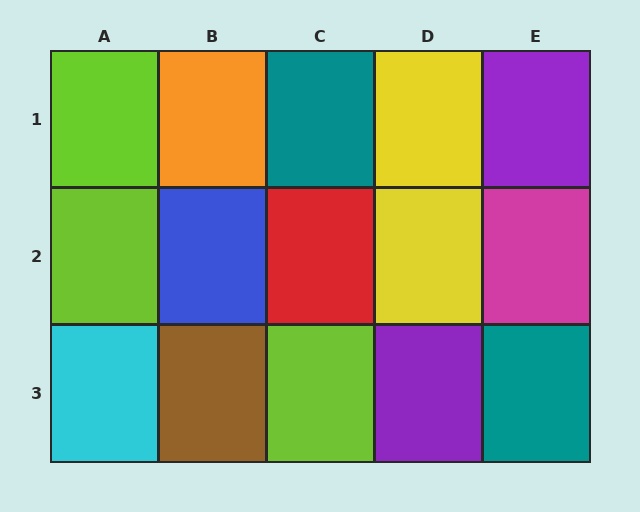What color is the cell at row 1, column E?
Purple.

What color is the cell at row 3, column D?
Purple.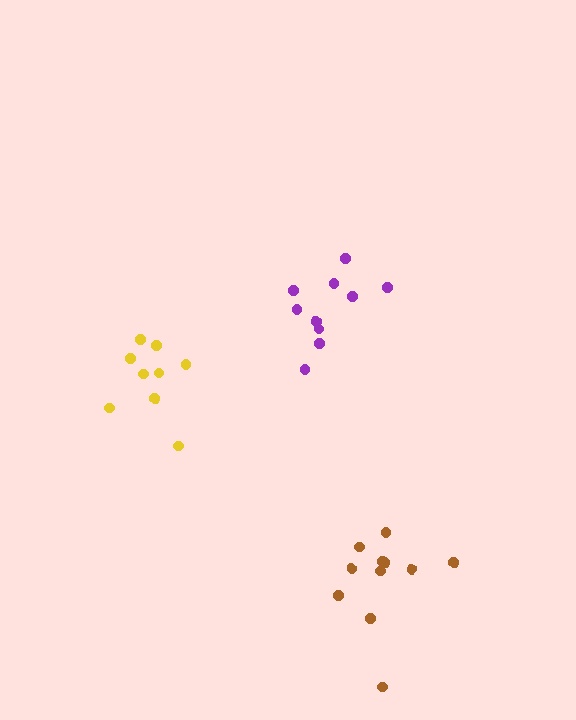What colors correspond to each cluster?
The clusters are colored: yellow, purple, brown.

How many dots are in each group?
Group 1: 9 dots, Group 2: 10 dots, Group 3: 11 dots (30 total).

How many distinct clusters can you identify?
There are 3 distinct clusters.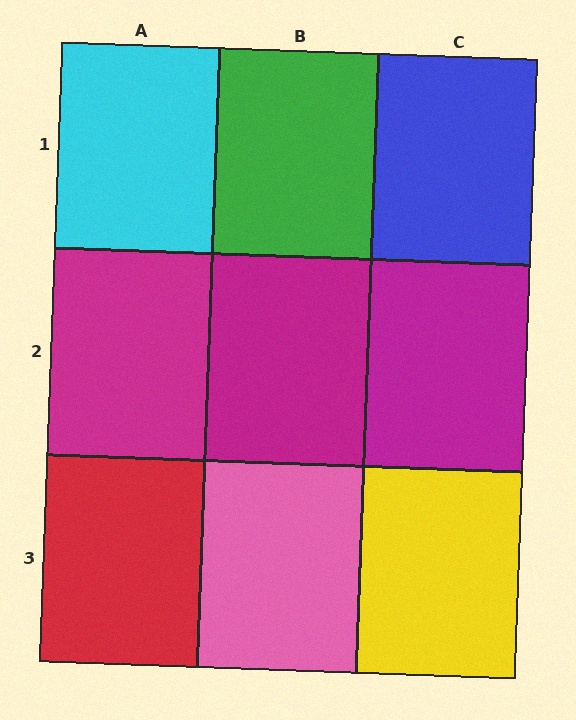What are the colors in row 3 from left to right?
Red, pink, yellow.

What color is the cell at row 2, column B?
Magenta.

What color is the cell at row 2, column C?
Magenta.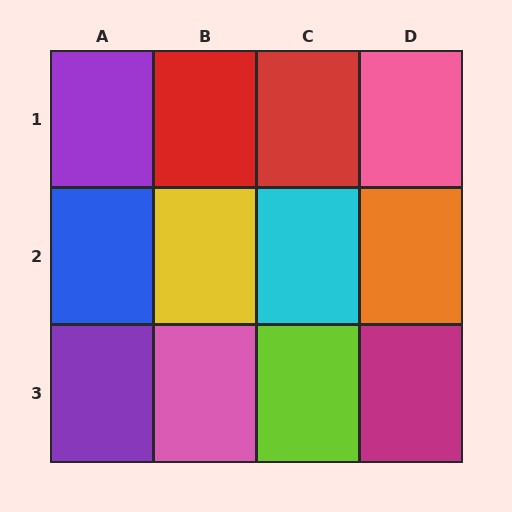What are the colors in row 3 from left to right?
Purple, pink, lime, magenta.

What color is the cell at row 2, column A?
Blue.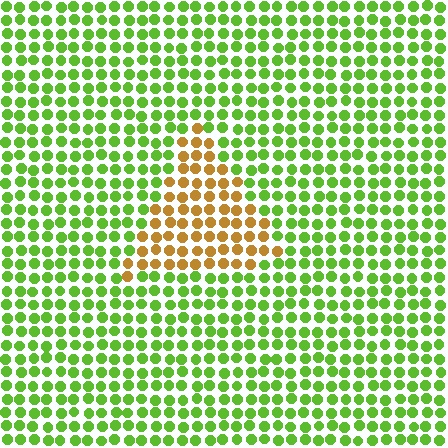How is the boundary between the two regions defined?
The boundary is defined purely by a slight shift in hue (about 63 degrees). Spacing, size, and orientation are identical on both sides.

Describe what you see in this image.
The image is filled with small lime elements in a uniform arrangement. A triangle-shaped region is visible where the elements are tinted to a slightly different hue, forming a subtle color boundary.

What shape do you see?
I see a triangle.